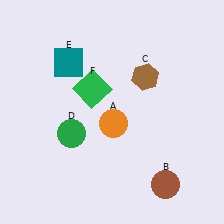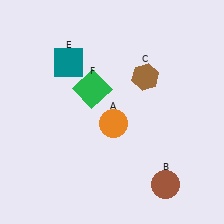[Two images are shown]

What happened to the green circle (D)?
The green circle (D) was removed in Image 2. It was in the bottom-left area of Image 1.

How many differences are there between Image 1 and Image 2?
There is 1 difference between the two images.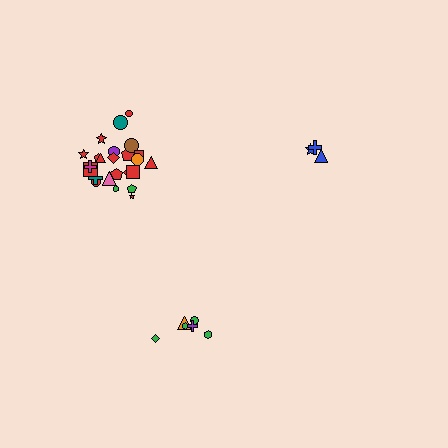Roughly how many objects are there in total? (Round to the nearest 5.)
Roughly 35 objects in total.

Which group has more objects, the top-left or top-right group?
The top-left group.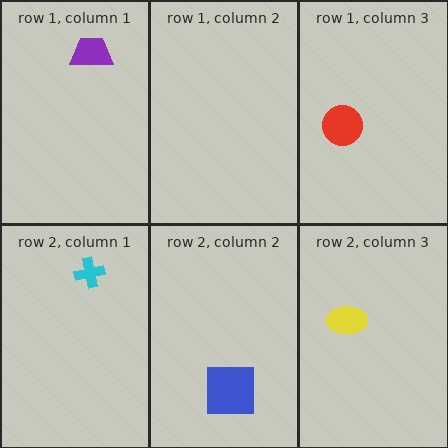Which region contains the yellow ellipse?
The row 2, column 3 region.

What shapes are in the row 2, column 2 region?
The blue square.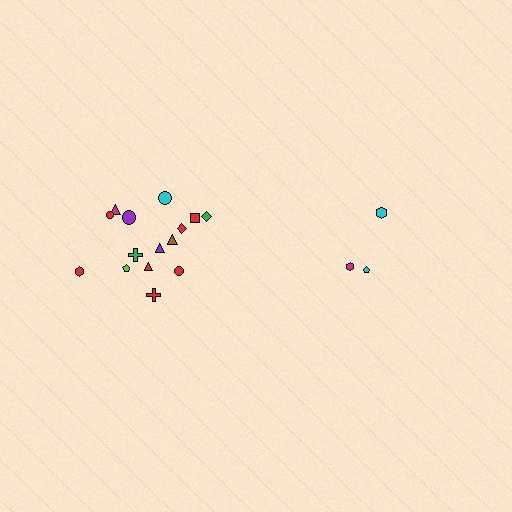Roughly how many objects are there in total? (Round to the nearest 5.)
Roughly 20 objects in total.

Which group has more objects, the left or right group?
The left group.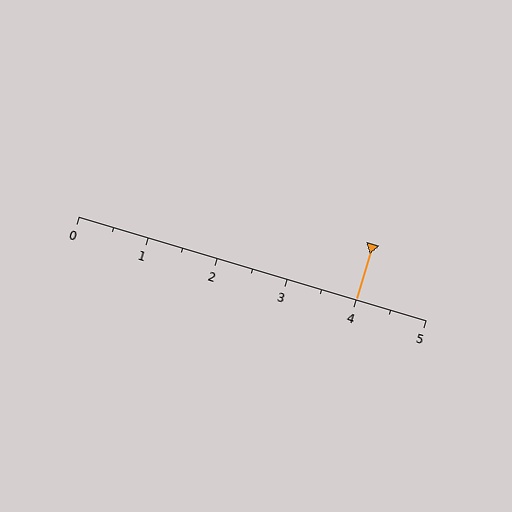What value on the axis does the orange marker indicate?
The marker indicates approximately 4.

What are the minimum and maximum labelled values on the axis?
The axis runs from 0 to 5.